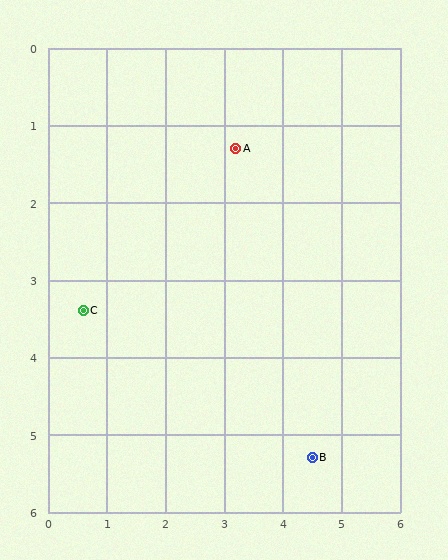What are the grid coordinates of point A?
Point A is at approximately (3.2, 1.3).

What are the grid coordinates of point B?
Point B is at approximately (4.5, 5.3).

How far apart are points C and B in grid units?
Points C and B are about 4.3 grid units apart.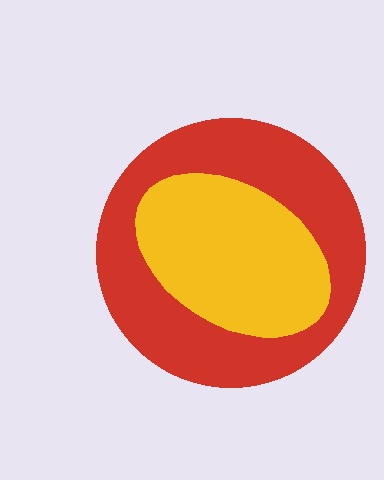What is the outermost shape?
The red circle.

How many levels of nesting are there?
2.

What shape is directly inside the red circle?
The yellow ellipse.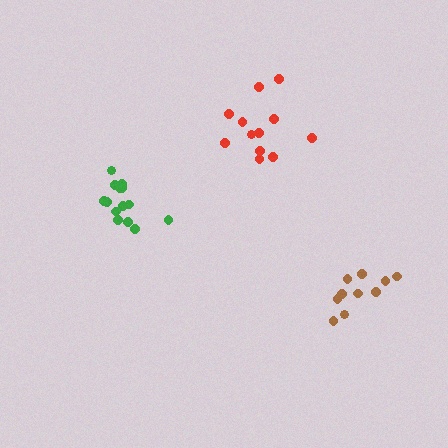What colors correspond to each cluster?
The clusters are colored: brown, red, green.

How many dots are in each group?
Group 1: 10 dots, Group 2: 12 dots, Group 3: 14 dots (36 total).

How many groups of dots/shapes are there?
There are 3 groups.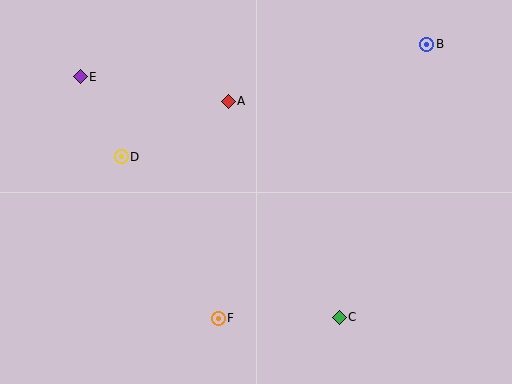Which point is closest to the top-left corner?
Point E is closest to the top-left corner.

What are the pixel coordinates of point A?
Point A is at (228, 101).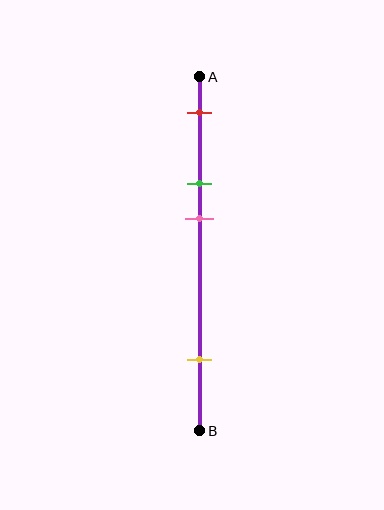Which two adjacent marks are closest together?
The green and pink marks are the closest adjacent pair.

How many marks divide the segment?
There are 4 marks dividing the segment.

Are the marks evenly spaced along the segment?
No, the marks are not evenly spaced.